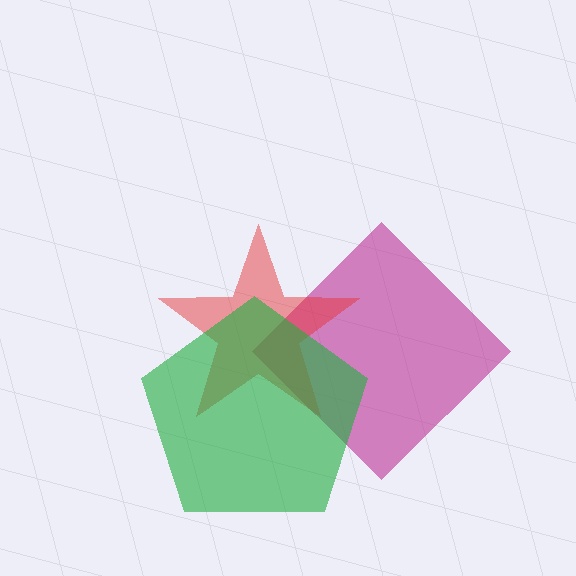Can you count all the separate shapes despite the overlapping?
Yes, there are 3 separate shapes.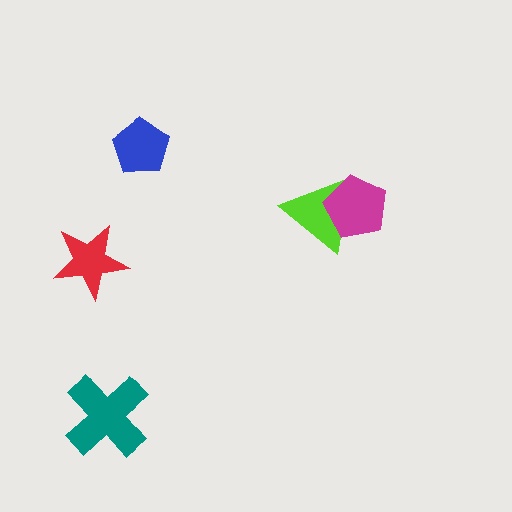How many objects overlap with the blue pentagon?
0 objects overlap with the blue pentagon.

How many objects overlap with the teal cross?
0 objects overlap with the teal cross.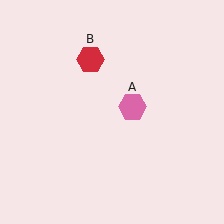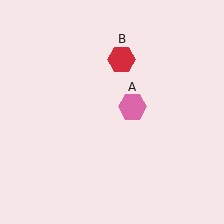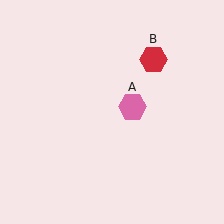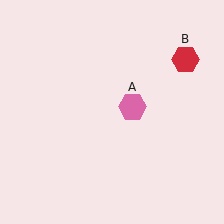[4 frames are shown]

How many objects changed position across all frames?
1 object changed position: red hexagon (object B).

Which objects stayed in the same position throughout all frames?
Pink hexagon (object A) remained stationary.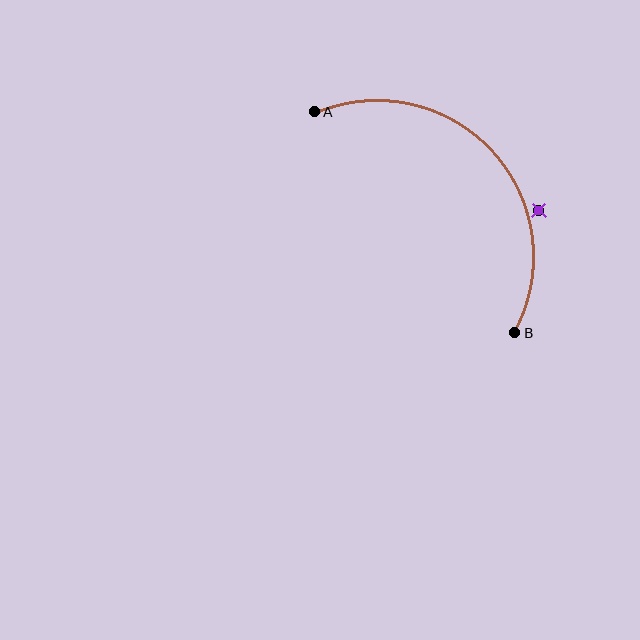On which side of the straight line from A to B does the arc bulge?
The arc bulges above and to the right of the straight line connecting A and B.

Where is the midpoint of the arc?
The arc midpoint is the point on the curve farthest from the straight line joining A and B. It sits above and to the right of that line.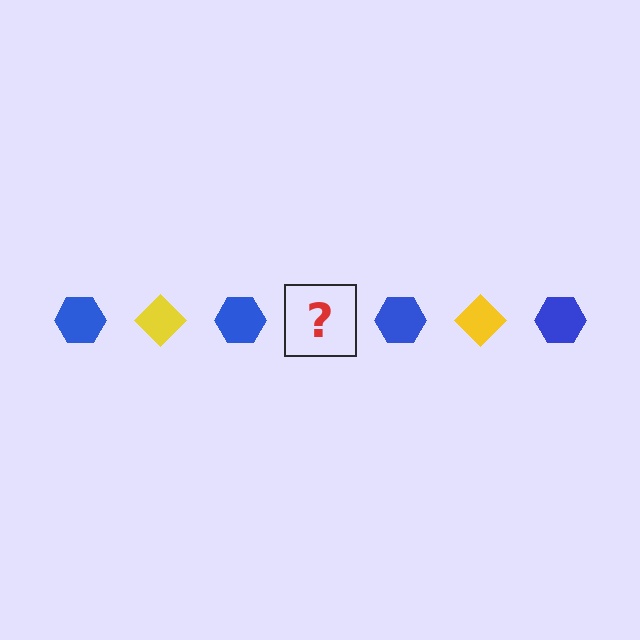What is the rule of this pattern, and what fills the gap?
The rule is that the pattern alternates between blue hexagon and yellow diamond. The gap should be filled with a yellow diamond.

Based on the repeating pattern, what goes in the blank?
The blank should be a yellow diamond.